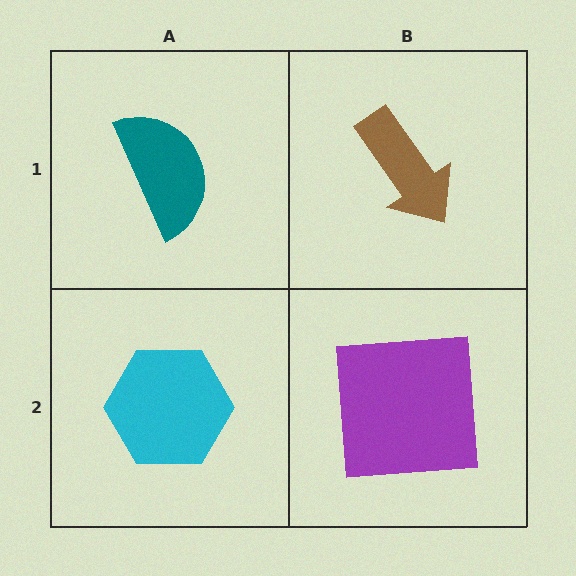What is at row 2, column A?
A cyan hexagon.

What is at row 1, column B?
A brown arrow.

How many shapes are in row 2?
2 shapes.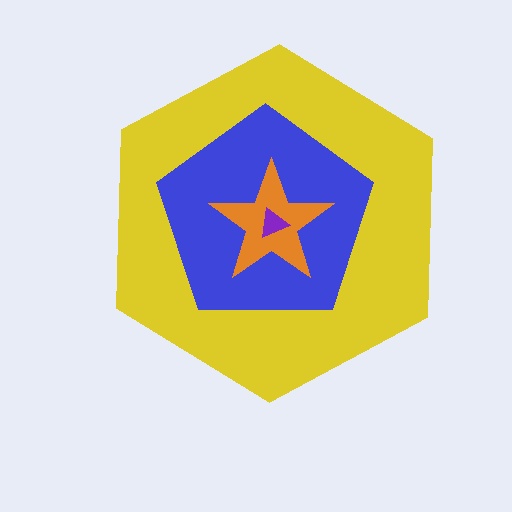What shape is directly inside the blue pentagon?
The orange star.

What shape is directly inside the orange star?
The purple triangle.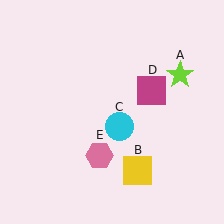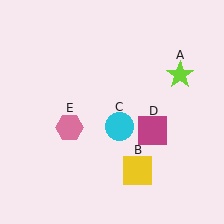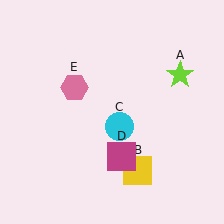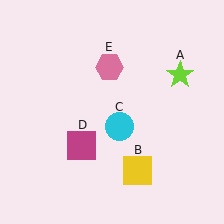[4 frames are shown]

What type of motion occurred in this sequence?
The magenta square (object D), pink hexagon (object E) rotated clockwise around the center of the scene.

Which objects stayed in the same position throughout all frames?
Lime star (object A) and yellow square (object B) and cyan circle (object C) remained stationary.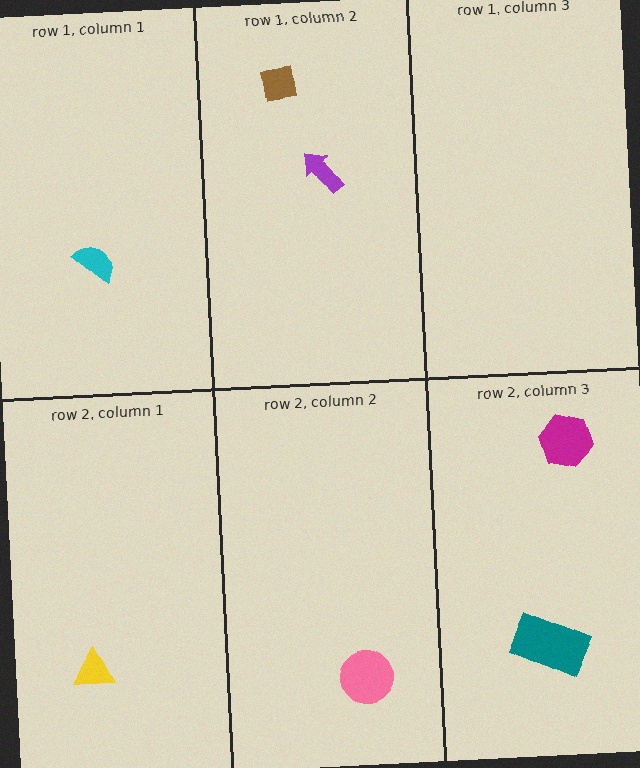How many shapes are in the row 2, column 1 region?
1.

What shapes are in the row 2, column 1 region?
The yellow triangle.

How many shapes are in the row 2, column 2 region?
1.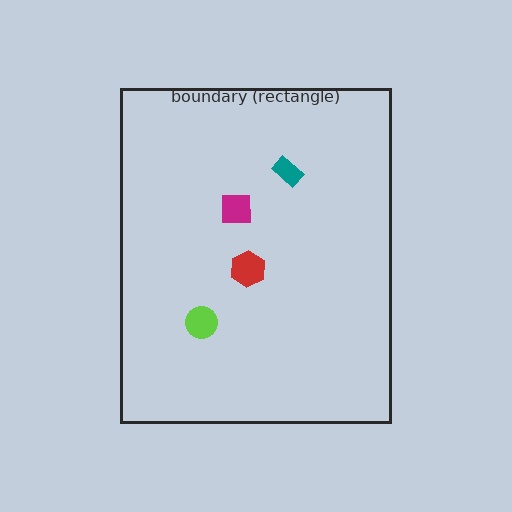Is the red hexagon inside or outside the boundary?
Inside.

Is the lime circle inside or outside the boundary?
Inside.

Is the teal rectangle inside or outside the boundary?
Inside.